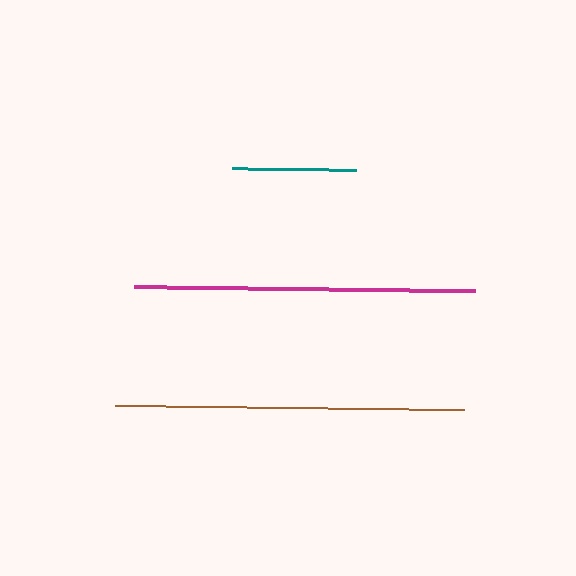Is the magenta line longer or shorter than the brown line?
The brown line is longer than the magenta line.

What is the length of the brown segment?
The brown segment is approximately 349 pixels long.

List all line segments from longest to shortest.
From longest to shortest: brown, magenta, teal.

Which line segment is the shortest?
The teal line is the shortest at approximately 124 pixels.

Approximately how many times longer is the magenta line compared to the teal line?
The magenta line is approximately 2.7 times the length of the teal line.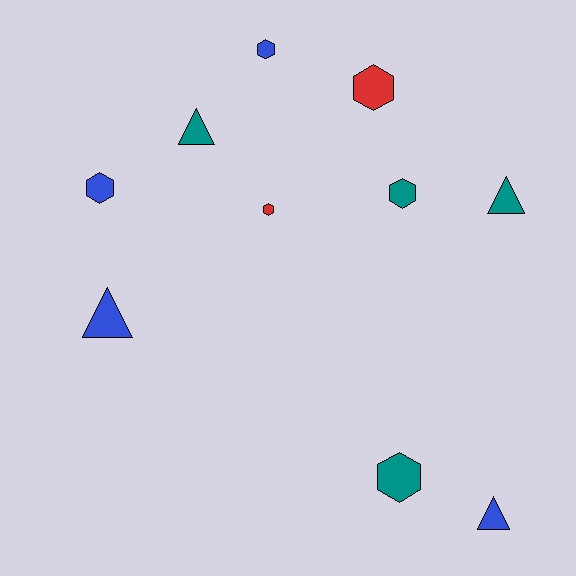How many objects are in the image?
There are 10 objects.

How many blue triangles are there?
There are 2 blue triangles.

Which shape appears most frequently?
Hexagon, with 6 objects.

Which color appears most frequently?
Blue, with 4 objects.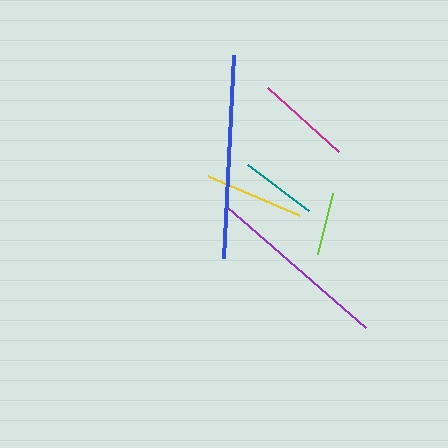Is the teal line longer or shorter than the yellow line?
The yellow line is longer than the teal line.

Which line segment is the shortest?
The lime line is the shortest at approximately 63 pixels.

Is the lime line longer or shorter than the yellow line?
The yellow line is longer than the lime line.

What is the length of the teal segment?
The teal segment is approximately 77 pixels long.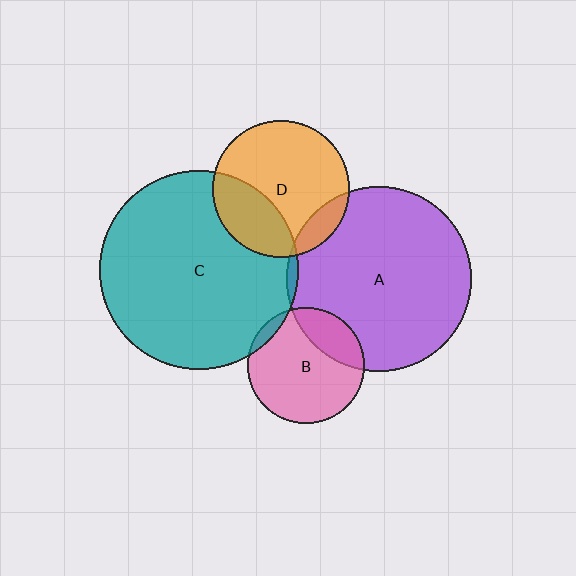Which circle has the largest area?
Circle C (teal).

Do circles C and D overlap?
Yes.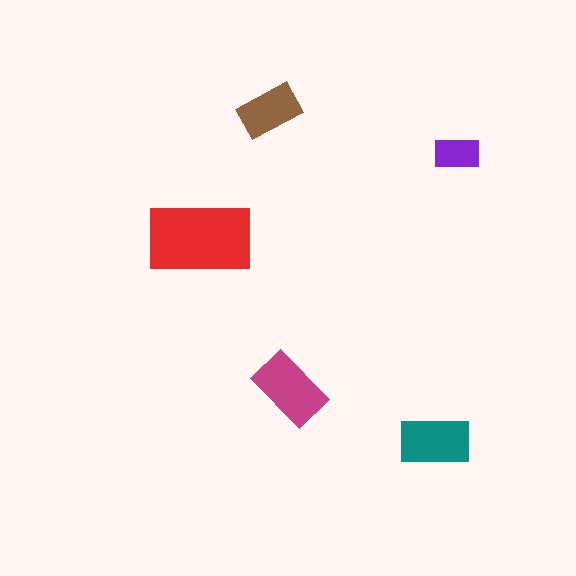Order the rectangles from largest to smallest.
the red one, the magenta one, the teal one, the brown one, the purple one.